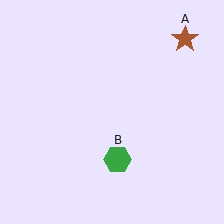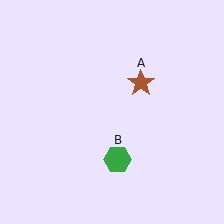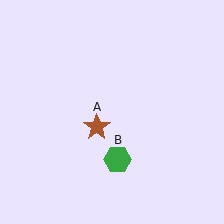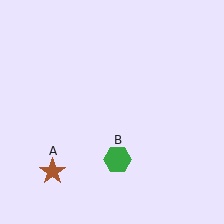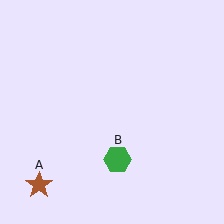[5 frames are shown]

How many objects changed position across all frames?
1 object changed position: brown star (object A).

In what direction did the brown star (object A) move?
The brown star (object A) moved down and to the left.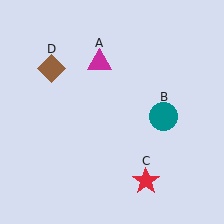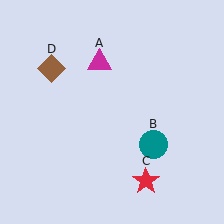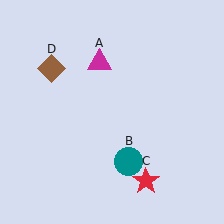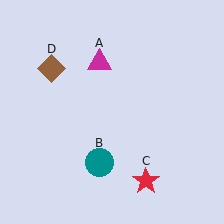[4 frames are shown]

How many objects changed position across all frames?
1 object changed position: teal circle (object B).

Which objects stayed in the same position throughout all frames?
Magenta triangle (object A) and red star (object C) and brown diamond (object D) remained stationary.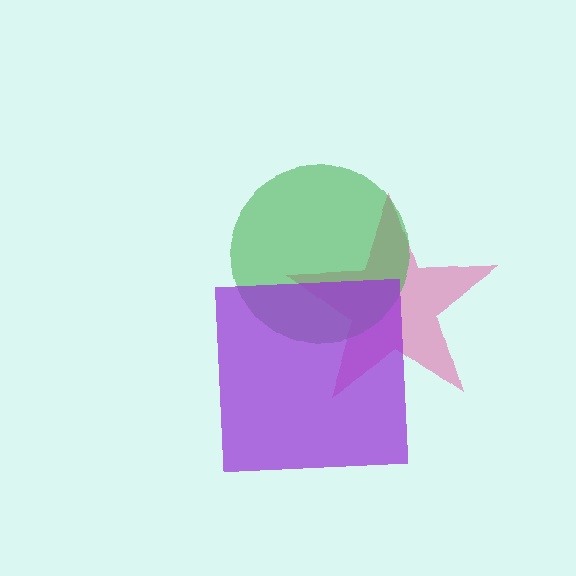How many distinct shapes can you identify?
There are 3 distinct shapes: a pink star, a green circle, a purple square.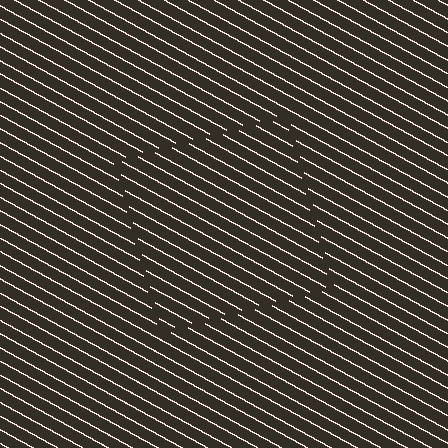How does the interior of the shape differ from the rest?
The interior of the shape contains the same grating, shifted by half a period — the contour is defined by the phase discontinuity where line-ends from the inner and outer gratings abut.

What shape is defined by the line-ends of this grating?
An illusory square. The interior of the shape contains the same grating, shifted by half a period — the contour is defined by the phase discontinuity where line-ends from the inner and outer gratings abut.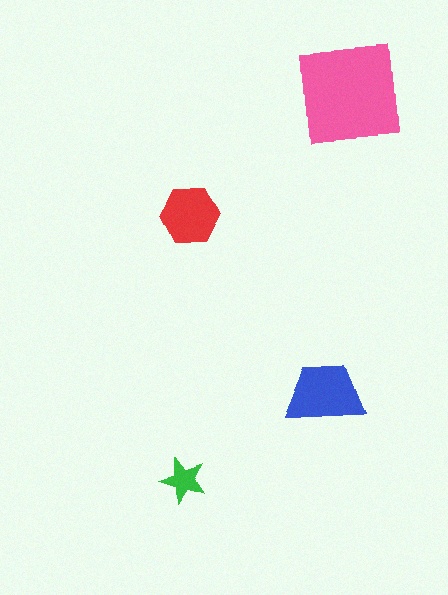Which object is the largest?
The pink square.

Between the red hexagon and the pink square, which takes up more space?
The pink square.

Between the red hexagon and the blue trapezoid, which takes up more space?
The blue trapezoid.